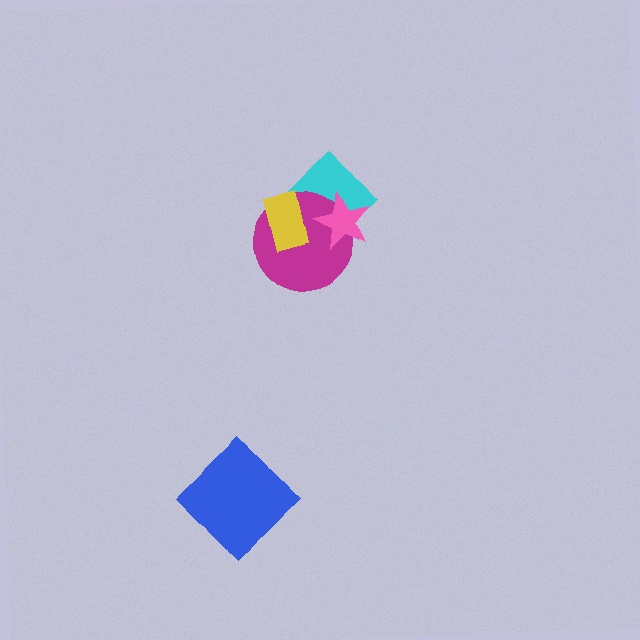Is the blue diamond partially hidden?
No, no other shape covers it.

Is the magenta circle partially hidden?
Yes, it is partially covered by another shape.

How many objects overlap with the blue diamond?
0 objects overlap with the blue diamond.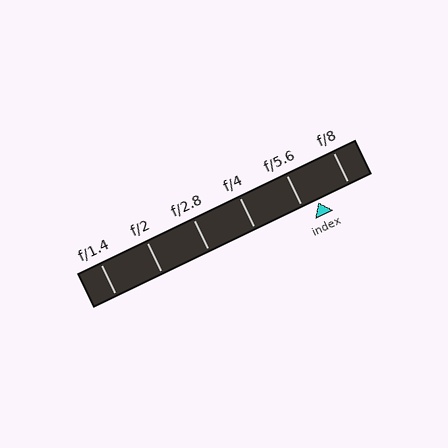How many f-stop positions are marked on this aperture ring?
There are 6 f-stop positions marked.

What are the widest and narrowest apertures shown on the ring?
The widest aperture shown is f/1.4 and the narrowest is f/8.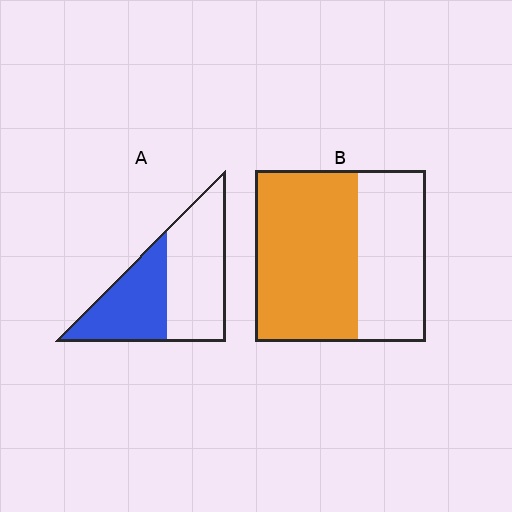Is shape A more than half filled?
No.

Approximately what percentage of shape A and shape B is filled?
A is approximately 45% and B is approximately 60%.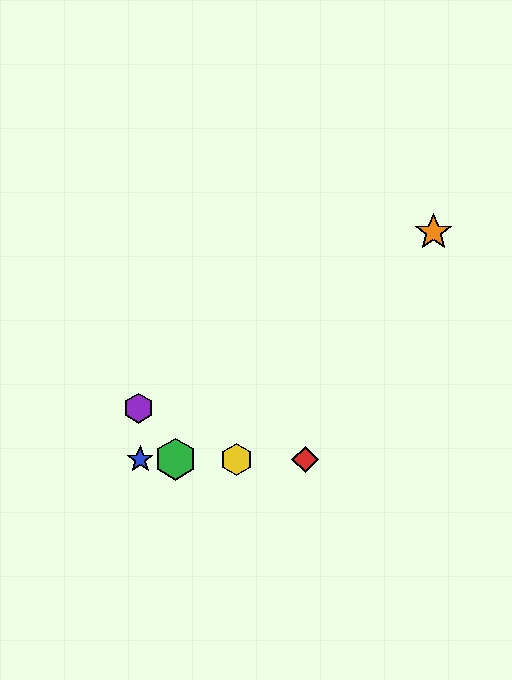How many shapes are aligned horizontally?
4 shapes (the red diamond, the blue star, the green hexagon, the yellow hexagon) are aligned horizontally.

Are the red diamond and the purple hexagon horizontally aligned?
No, the red diamond is at y≈459 and the purple hexagon is at y≈408.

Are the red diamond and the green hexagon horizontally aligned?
Yes, both are at y≈459.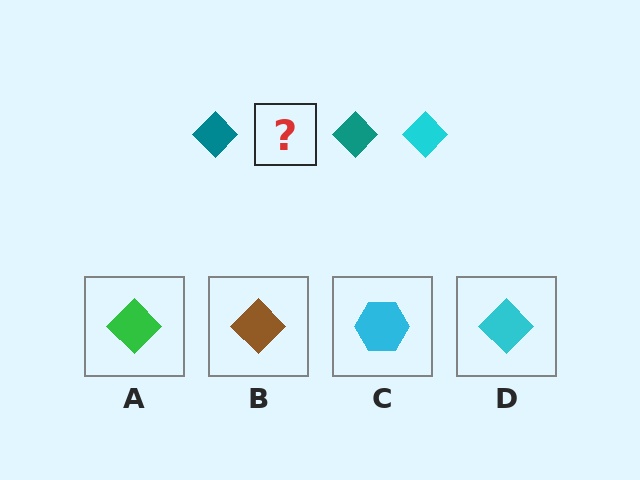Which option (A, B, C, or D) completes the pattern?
D.